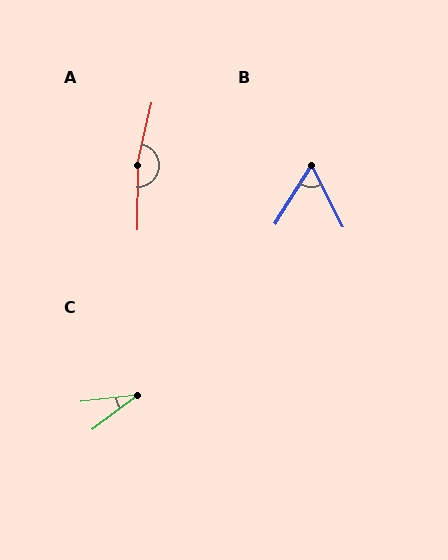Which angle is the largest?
A, at approximately 168 degrees.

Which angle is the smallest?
C, at approximately 30 degrees.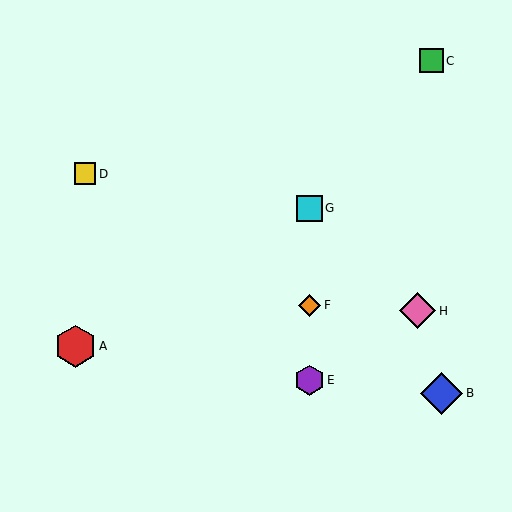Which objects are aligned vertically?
Objects E, F, G are aligned vertically.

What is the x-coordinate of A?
Object A is at x≈75.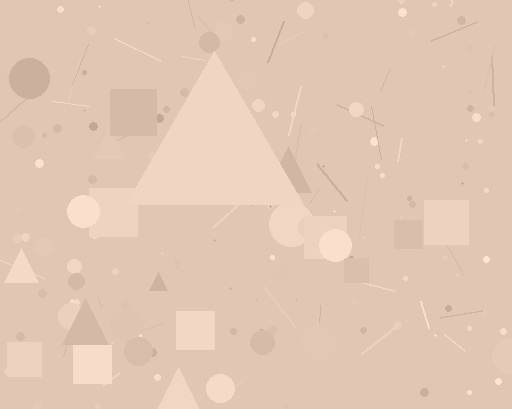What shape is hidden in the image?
A triangle is hidden in the image.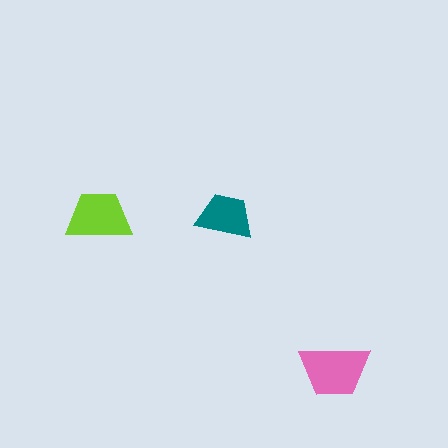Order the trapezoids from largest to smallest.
the pink one, the lime one, the teal one.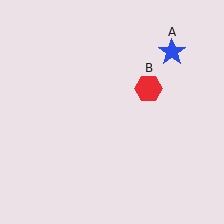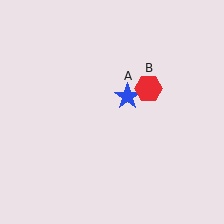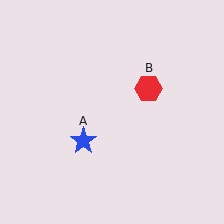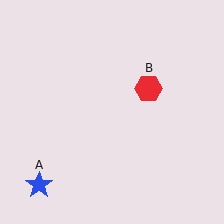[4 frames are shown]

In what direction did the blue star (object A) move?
The blue star (object A) moved down and to the left.